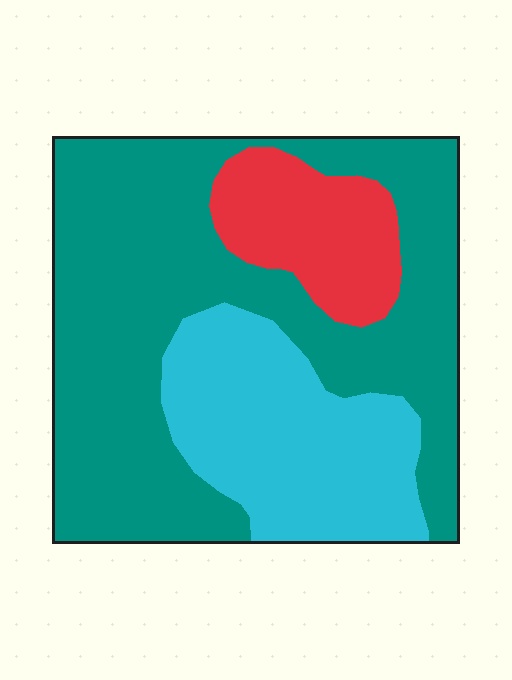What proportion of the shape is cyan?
Cyan covers around 25% of the shape.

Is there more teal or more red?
Teal.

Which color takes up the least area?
Red, at roughly 15%.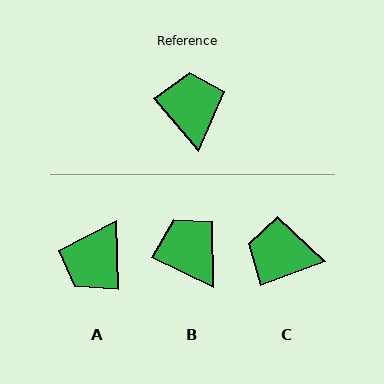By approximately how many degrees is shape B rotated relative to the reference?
Approximately 24 degrees counter-clockwise.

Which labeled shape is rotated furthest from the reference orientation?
A, about 141 degrees away.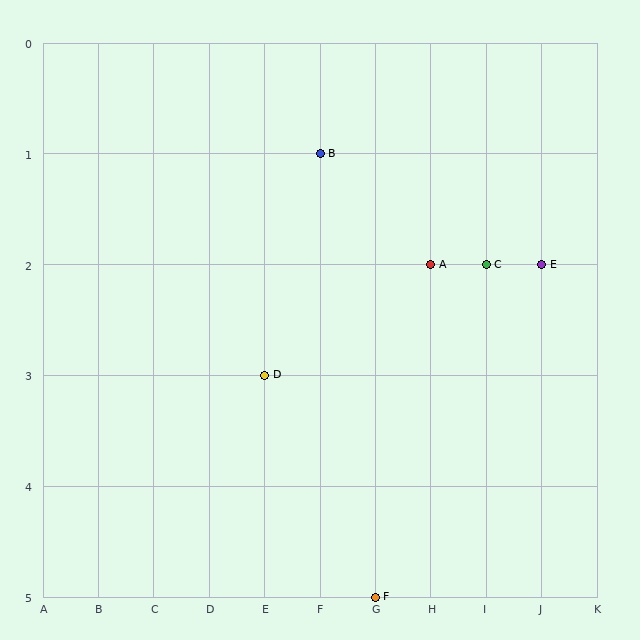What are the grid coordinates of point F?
Point F is at grid coordinates (G, 5).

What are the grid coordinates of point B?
Point B is at grid coordinates (F, 1).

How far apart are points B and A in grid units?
Points B and A are 2 columns and 1 row apart (about 2.2 grid units diagonally).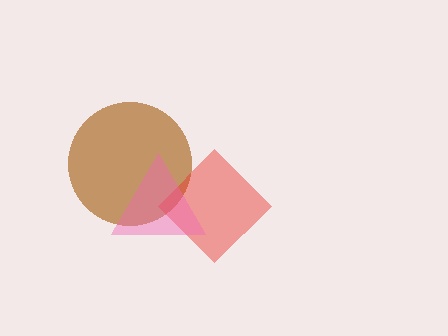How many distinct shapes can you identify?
There are 3 distinct shapes: a brown circle, a red diamond, a pink triangle.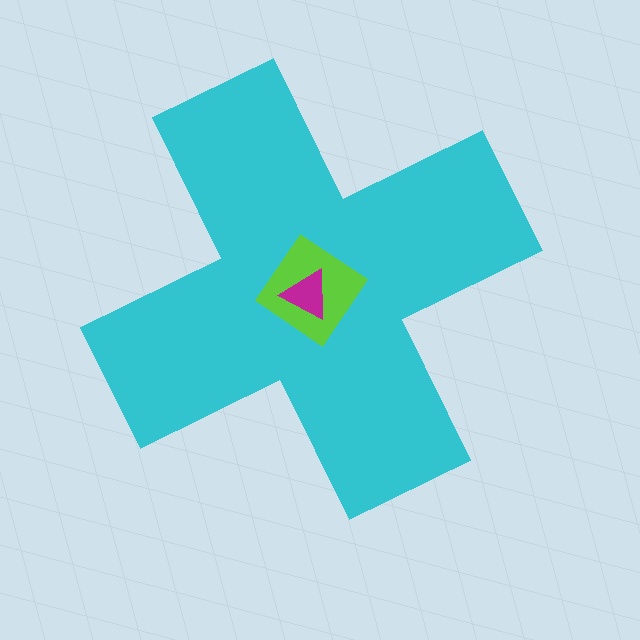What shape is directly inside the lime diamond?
The magenta triangle.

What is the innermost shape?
The magenta triangle.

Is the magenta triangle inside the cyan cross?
Yes.